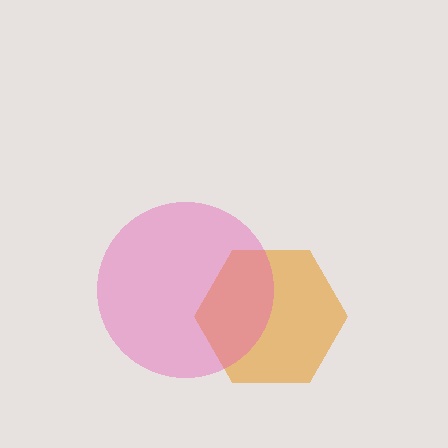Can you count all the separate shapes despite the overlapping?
Yes, there are 2 separate shapes.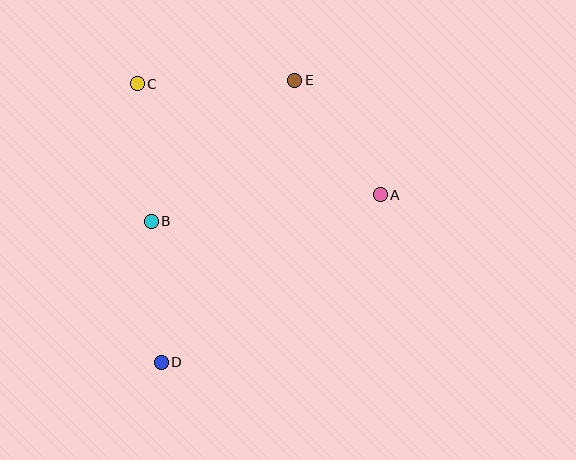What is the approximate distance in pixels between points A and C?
The distance between A and C is approximately 267 pixels.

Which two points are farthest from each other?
Points D and E are farthest from each other.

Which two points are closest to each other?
Points B and C are closest to each other.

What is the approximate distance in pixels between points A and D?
The distance between A and D is approximately 275 pixels.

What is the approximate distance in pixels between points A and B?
The distance between A and B is approximately 230 pixels.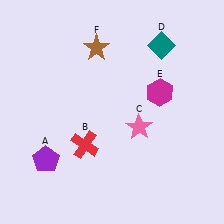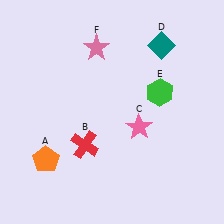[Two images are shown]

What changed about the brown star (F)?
In Image 1, F is brown. In Image 2, it changed to pink.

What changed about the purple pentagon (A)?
In Image 1, A is purple. In Image 2, it changed to orange.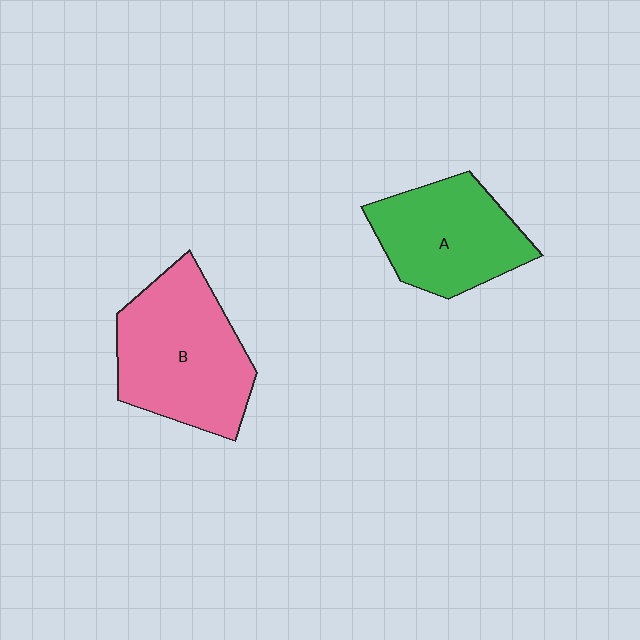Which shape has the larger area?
Shape B (pink).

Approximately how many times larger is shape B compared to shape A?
Approximately 1.3 times.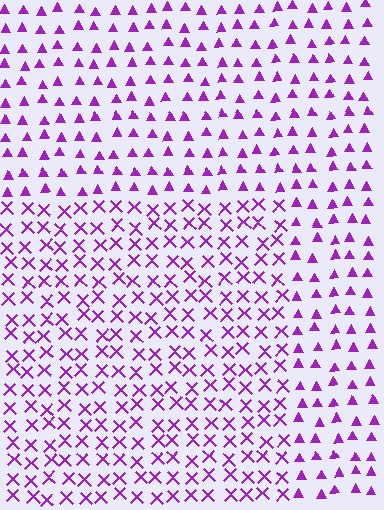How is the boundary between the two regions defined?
The boundary is defined by a change in element shape: X marks inside vs. triangles outside. All elements share the same color and spacing.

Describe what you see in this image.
The image is filled with small purple elements arranged in a uniform grid. A rectangle-shaped region contains X marks, while the surrounding area contains triangles. The boundary is defined purely by the change in element shape.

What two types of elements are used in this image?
The image uses X marks inside the rectangle region and triangles outside it.